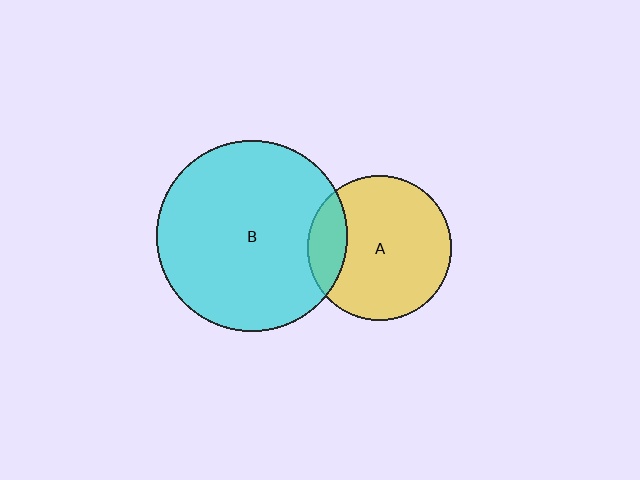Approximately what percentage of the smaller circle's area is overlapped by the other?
Approximately 20%.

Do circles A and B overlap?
Yes.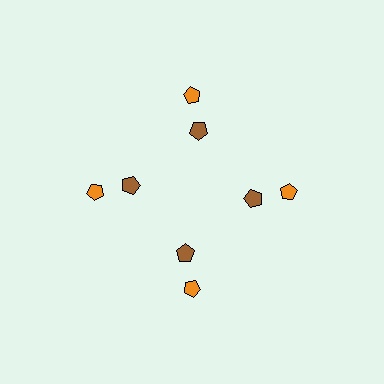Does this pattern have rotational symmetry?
Yes, this pattern has 4-fold rotational symmetry. It looks the same after rotating 90 degrees around the center.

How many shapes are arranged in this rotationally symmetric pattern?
There are 8 shapes, arranged in 4 groups of 2.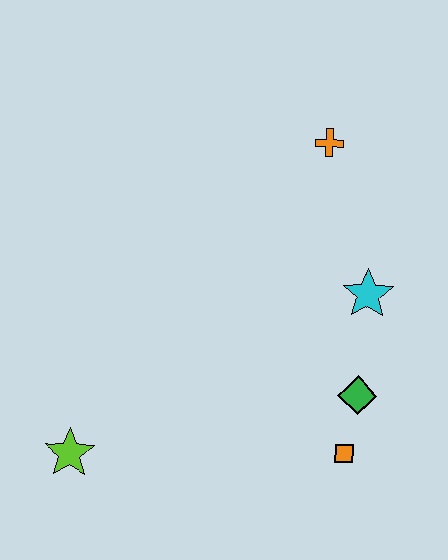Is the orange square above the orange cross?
No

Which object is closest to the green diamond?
The orange square is closest to the green diamond.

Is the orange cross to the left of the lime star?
No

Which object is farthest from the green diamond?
The lime star is farthest from the green diamond.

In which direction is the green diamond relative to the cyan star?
The green diamond is below the cyan star.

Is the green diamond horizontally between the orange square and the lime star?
No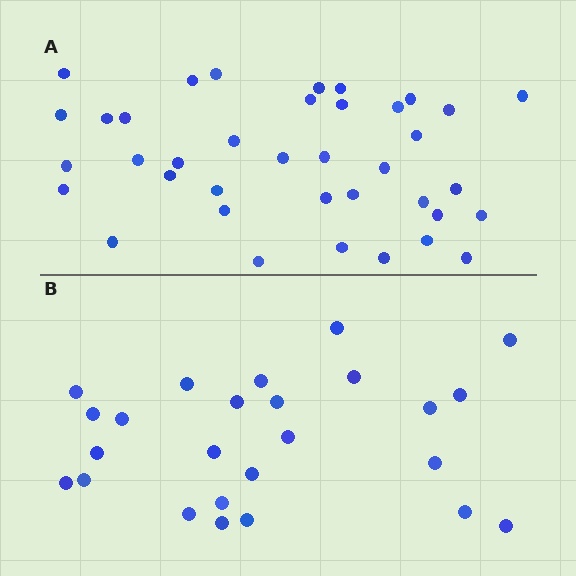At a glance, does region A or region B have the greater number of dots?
Region A (the top region) has more dots.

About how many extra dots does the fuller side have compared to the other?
Region A has approximately 15 more dots than region B.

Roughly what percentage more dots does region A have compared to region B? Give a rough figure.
About 50% more.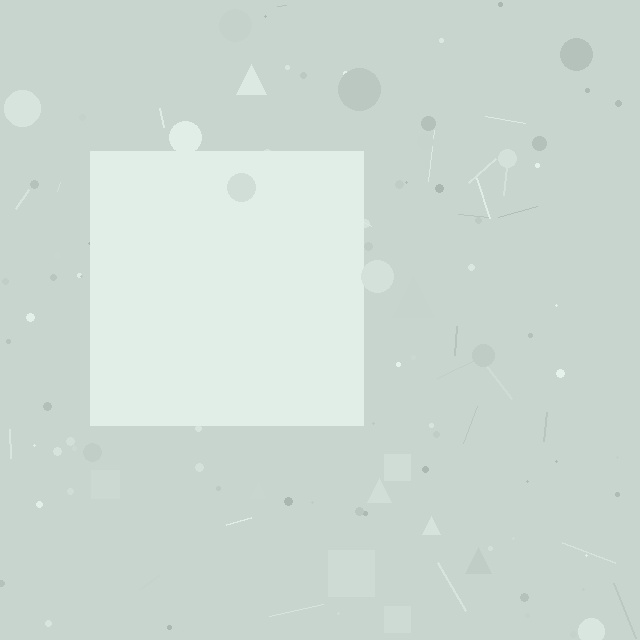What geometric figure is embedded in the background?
A square is embedded in the background.